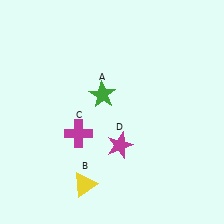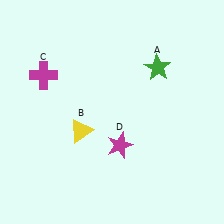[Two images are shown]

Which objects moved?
The objects that moved are: the green star (A), the yellow triangle (B), the magenta cross (C).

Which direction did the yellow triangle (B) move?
The yellow triangle (B) moved up.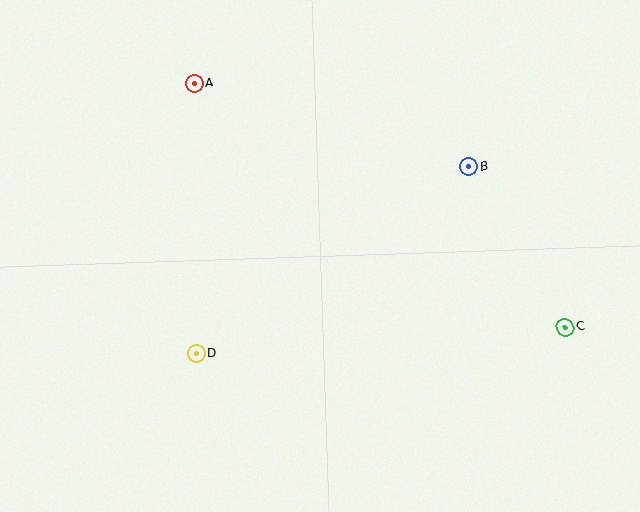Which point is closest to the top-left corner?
Point A is closest to the top-left corner.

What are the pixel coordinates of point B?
Point B is at (469, 167).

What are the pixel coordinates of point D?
Point D is at (196, 354).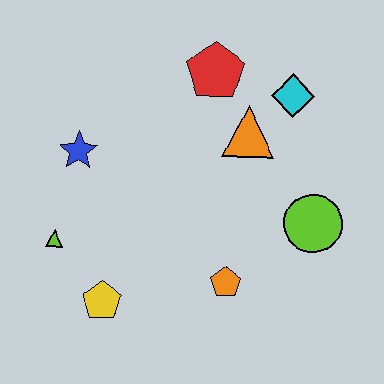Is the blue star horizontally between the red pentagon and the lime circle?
No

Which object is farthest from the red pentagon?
The yellow pentagon is farthest from the red pentagon.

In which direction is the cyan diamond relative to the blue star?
The cyan diamond is to the right of the blue star.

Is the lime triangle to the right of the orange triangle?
No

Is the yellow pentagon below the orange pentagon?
Yes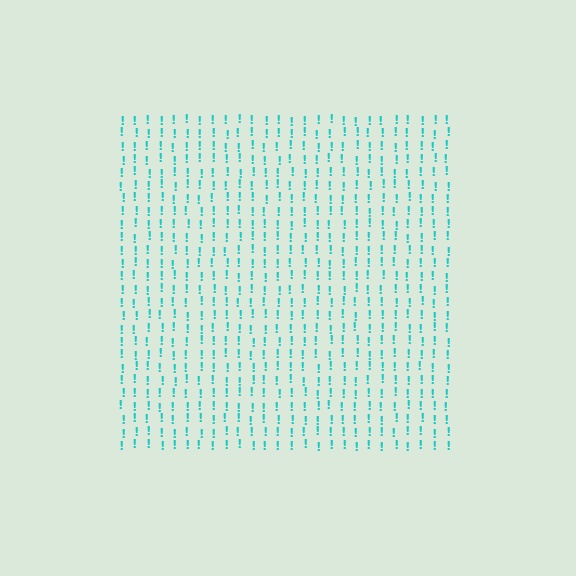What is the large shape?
The large shape is a square.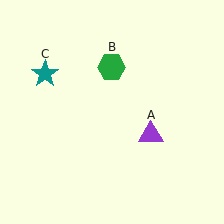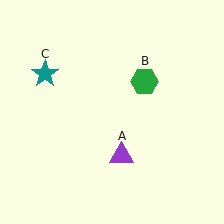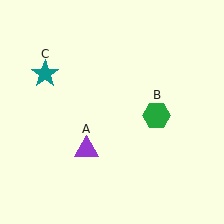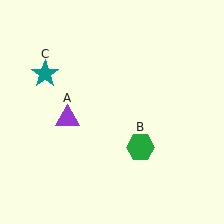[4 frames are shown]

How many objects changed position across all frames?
2 objects changed position: purple triangle (object A), green hexagon (object B).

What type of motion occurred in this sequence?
The purple triangle (object A), green hexagon (object B) rotated clockwise around the center of the scene.